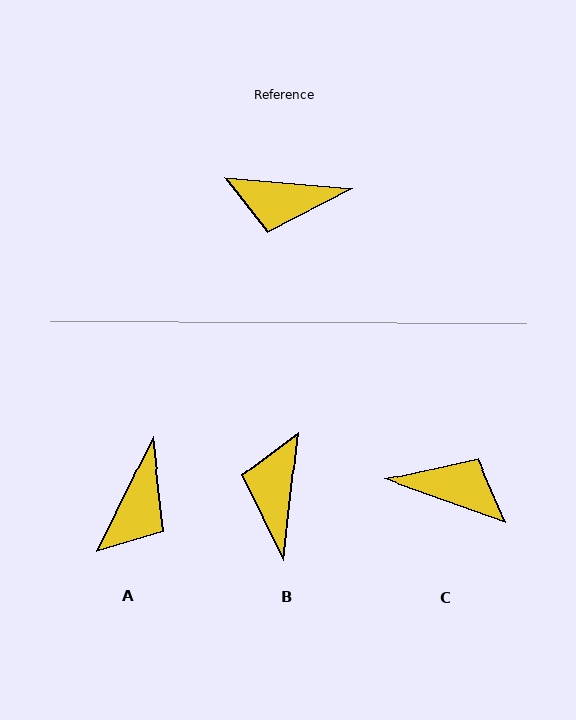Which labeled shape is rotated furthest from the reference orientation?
C, about 165 degrees away.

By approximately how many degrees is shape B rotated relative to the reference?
Approximately 91 degrees clockwise.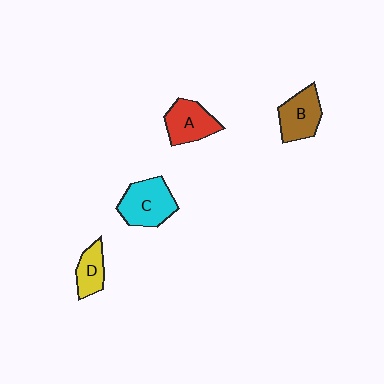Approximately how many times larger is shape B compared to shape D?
Approximately 1.4 times.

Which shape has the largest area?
Shape C (cyan).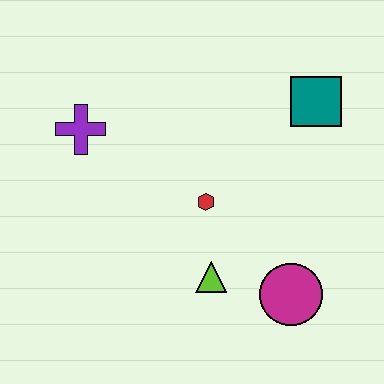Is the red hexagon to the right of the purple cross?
Yes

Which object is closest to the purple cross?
The red hexagon is closest to the purple cross.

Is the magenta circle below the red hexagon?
Yes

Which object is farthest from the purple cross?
The magenta circle is farthest from the purple cross.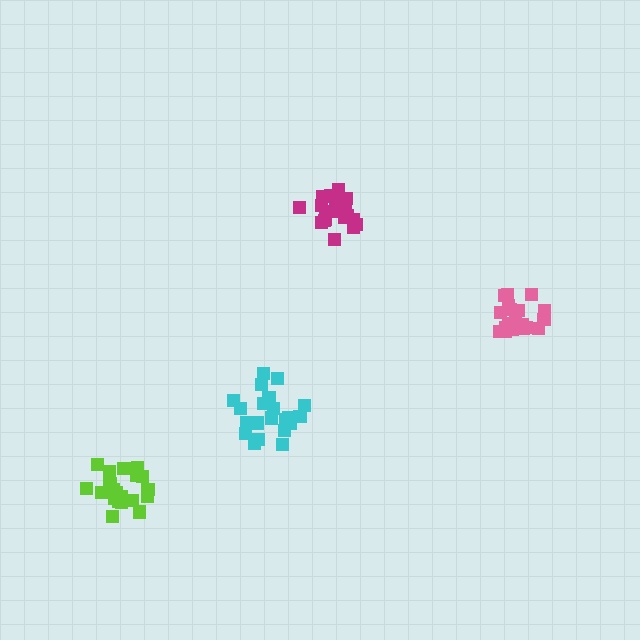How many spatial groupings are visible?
There are 4 spatial groupings.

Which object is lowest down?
The lime cluster is bottommost.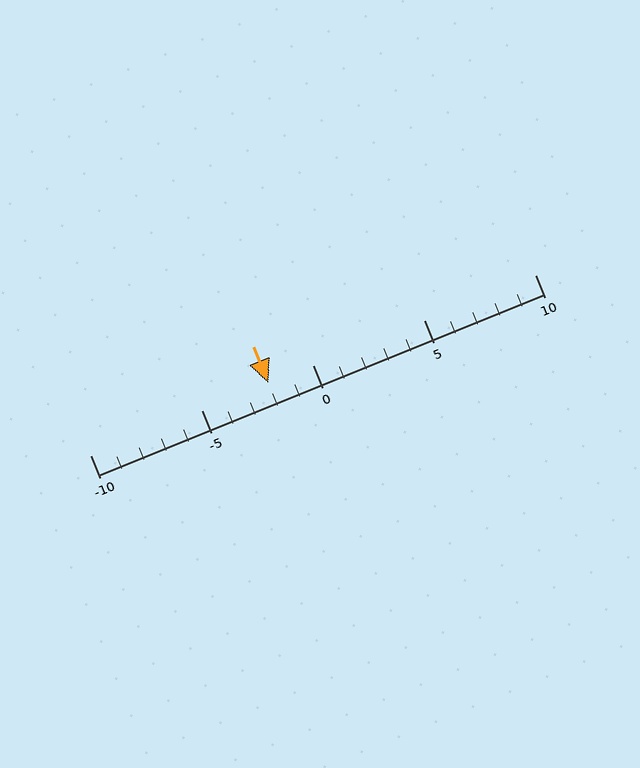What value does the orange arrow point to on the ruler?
The orange arrow points to approximately -2.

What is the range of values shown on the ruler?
The ruler shows values from -10 to 10.